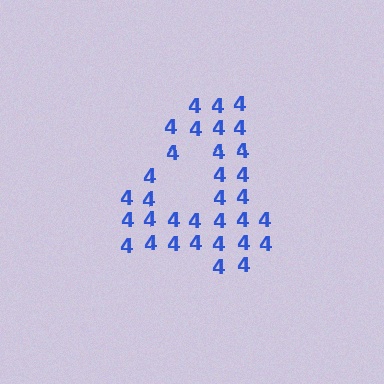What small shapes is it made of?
It is made of small digit 4's.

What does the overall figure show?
The overall figure shows the digit 4.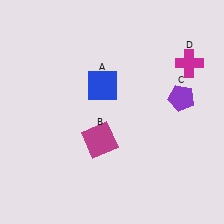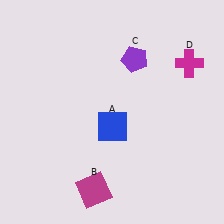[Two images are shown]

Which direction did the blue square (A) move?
The blue square (A) moved down.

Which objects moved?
The objects that moved are: the blue square (A), the magenta square (B), the purple pentagon (C).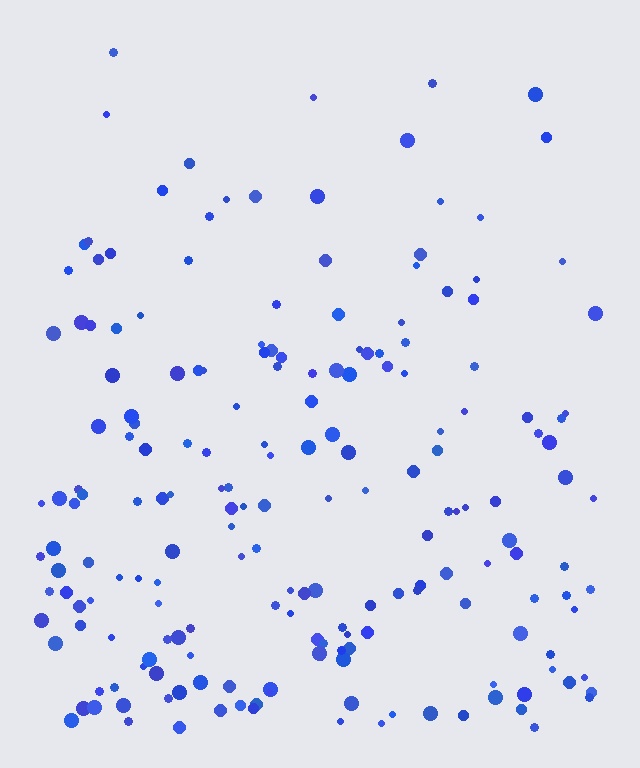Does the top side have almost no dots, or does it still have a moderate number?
Still a moderate number, just noticeably fewer than the bottom.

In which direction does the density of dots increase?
From top to bottom, with the bottom side densest.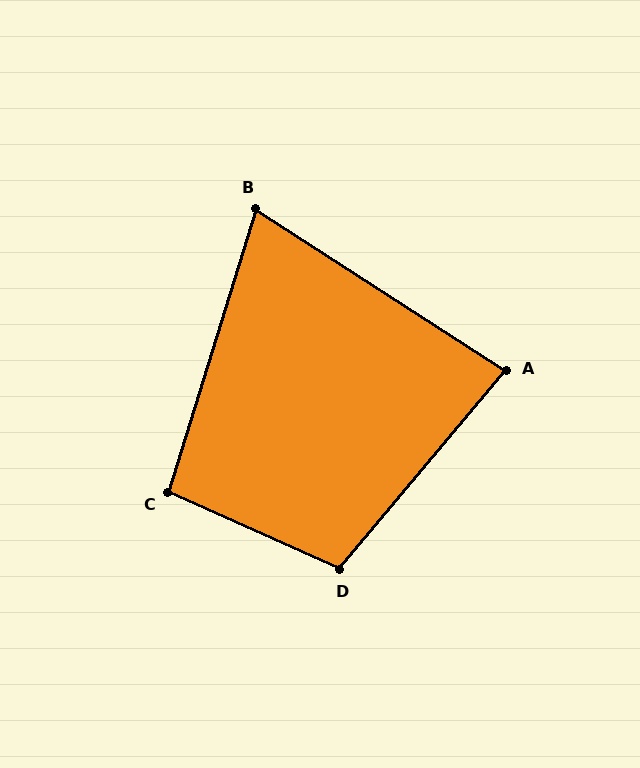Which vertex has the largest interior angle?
D, at approximately 106 degrees.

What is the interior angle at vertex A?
Approximately 83 degrees (acute).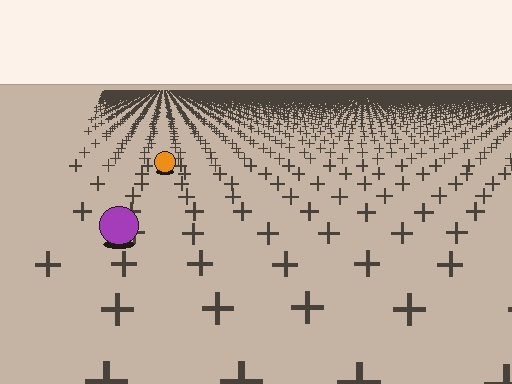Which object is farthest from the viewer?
The orange circle is farthest from the viewer. It appears smaller and the ground texture around it is denser.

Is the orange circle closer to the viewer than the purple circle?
No. The purple circle is closer — you can tell from the texture gradient: the ground texture is coarser near it.